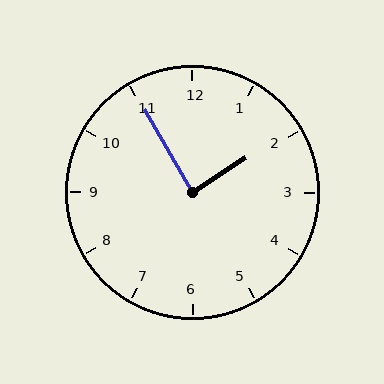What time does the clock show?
1:55.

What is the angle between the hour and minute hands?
Approximately 88 degrees.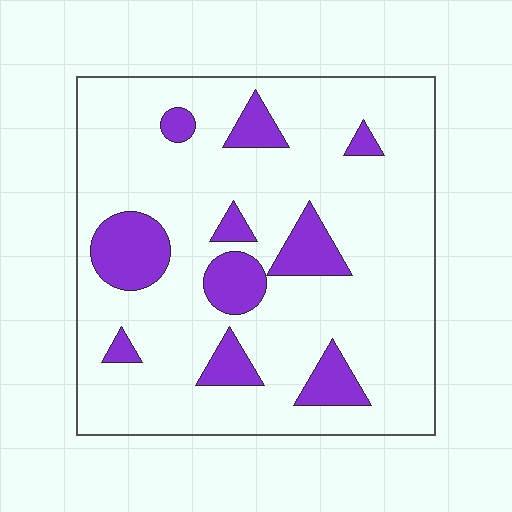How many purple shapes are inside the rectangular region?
10.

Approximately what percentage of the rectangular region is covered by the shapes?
Approximately 15%.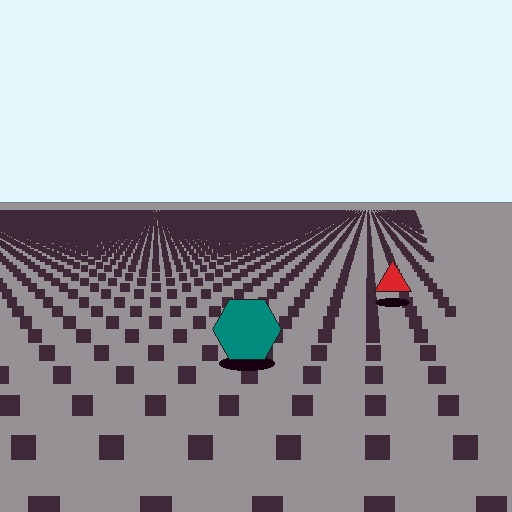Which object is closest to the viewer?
The teal hexagon is closest. The texture marks near it are larger and more spread out.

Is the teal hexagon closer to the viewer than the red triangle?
Yes. The teal hexagon is closer — you can tell from the texture gradient: the ground texture is coarser near it.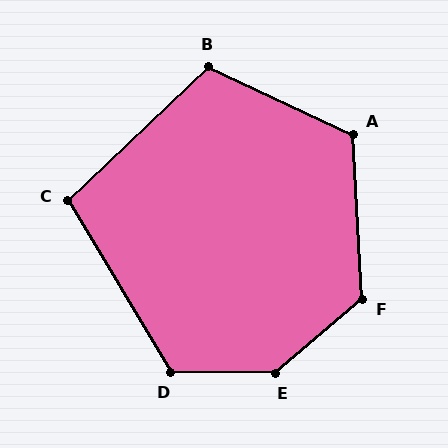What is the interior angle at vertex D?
Approximately 121 degrees (obtuse).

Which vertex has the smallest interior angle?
C, at approximately 103 degrees.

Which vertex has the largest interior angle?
E, at approximately 139 degrees.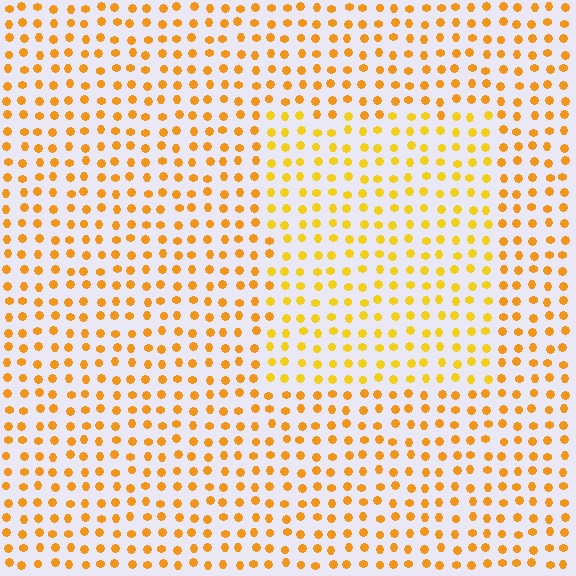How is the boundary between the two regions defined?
The boundary is defined purely by a slight shift in hue (about 16 degrees). Spacing, size, and orientation are identical on both sides.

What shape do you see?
I see a rectangle.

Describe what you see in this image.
The image is filled with small orange elements in a uniform arrangement. A rectangle-shaped region is visible where the elements are tinted to a slightly different hue, forming a subtle color boundary.